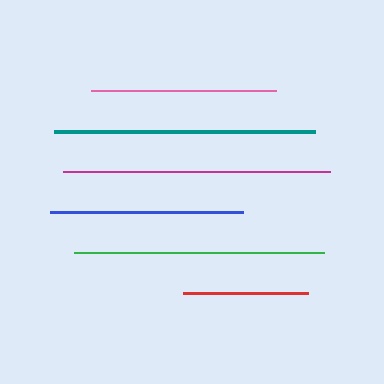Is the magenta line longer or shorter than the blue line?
The magenta line is longer than the blue line.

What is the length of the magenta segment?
The magenta segment is approximately 266 pixels long.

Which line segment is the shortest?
The red line is the shortest at approximately 124 pixels.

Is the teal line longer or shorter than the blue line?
The teal line is longer than the blue line.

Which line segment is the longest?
The magenta line is the longest at approximately 266 pixels.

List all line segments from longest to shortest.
From longest to shortest: magenta, teal, green, blue, pink, red.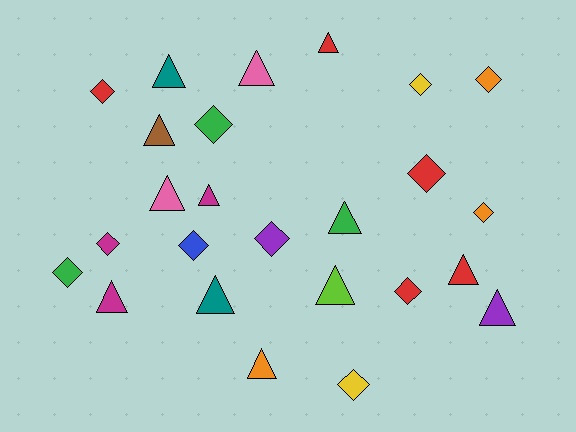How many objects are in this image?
There are 25 objects.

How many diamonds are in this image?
There are 12 diamonds.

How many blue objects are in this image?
There is 1 blue object.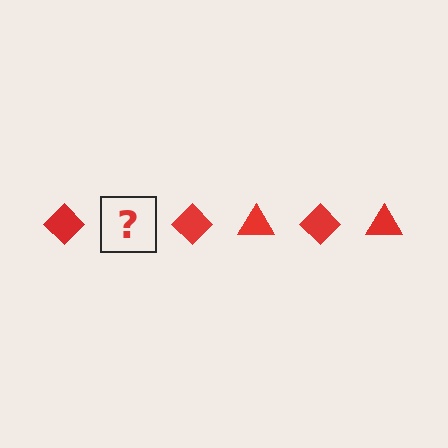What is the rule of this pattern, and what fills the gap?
The rule is that the pattern cycles through diamond, triangle shapes in red. The gap should be filled with a red triangle.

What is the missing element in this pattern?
The missing element is a red triangle.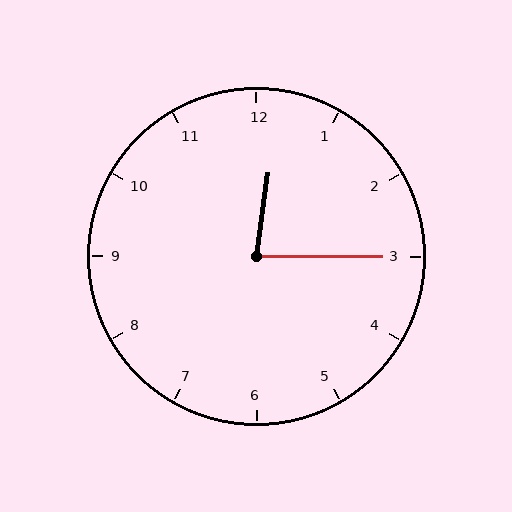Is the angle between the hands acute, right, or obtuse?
It is acute.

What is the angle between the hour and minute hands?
Approximately 82 degrees.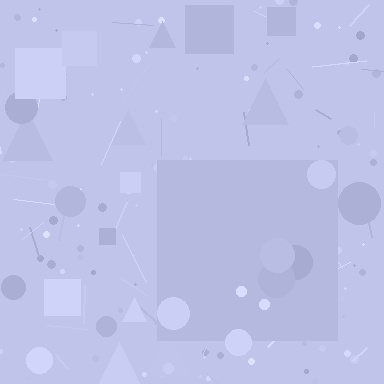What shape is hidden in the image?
A square is hidden in the image.